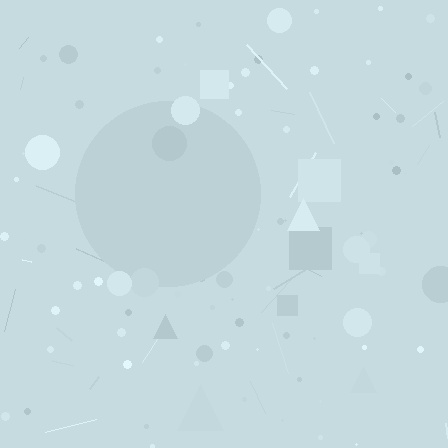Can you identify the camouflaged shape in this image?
The camouflaged shape is a circle.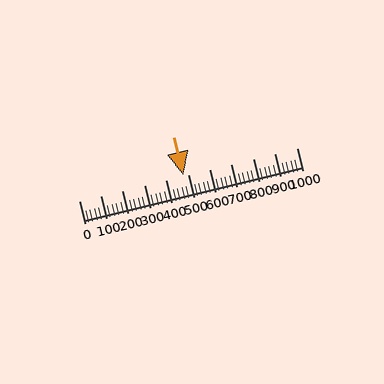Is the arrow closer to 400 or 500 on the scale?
The arrow is closer to 500.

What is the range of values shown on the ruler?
The ruler shows values from 0 to 1000.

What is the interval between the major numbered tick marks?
The major tick marks are spaced 100 units apart.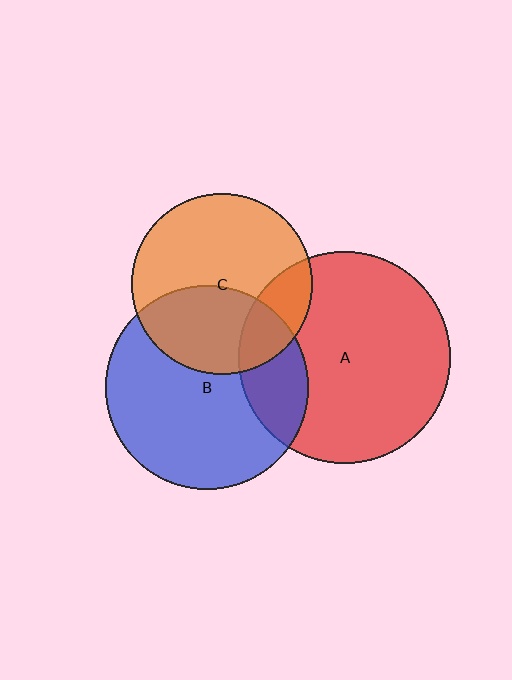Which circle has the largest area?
Circle A (red).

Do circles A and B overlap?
Yes.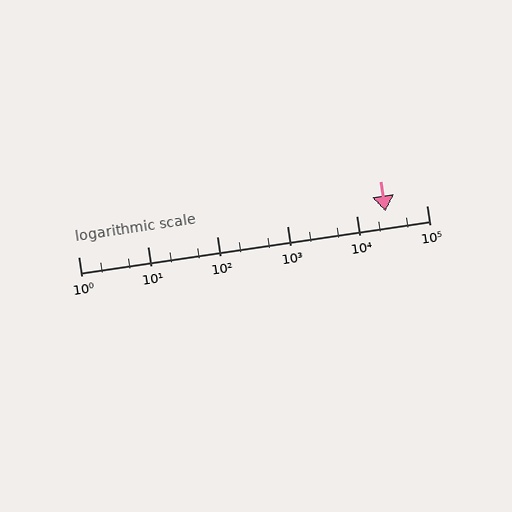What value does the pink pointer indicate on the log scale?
The pointer indicates approximately 26000.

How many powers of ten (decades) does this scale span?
The scale spans 5 decades, from 1 to 100000.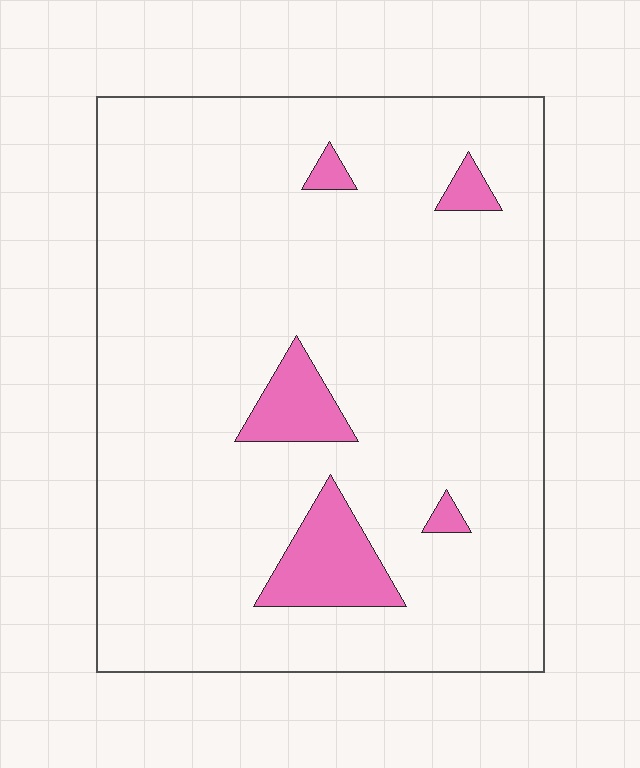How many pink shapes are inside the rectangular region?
5.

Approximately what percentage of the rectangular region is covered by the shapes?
Approximately 10%.